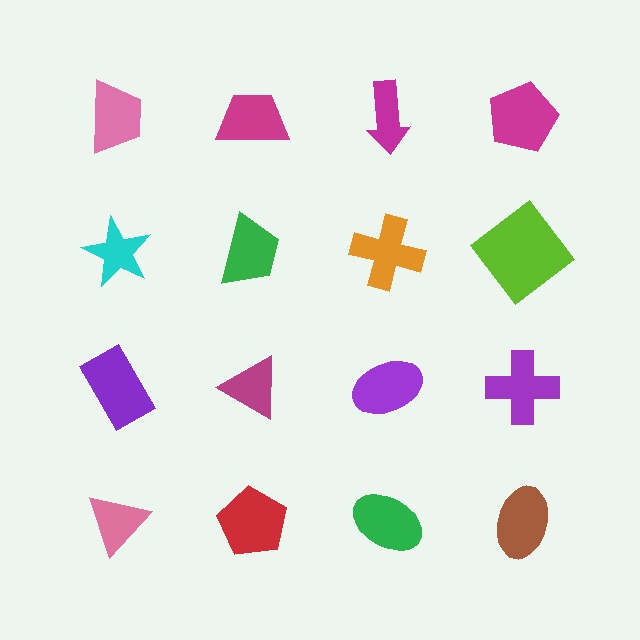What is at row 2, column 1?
A cyan star.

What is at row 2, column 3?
An orange cross.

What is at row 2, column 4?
A lime diamond.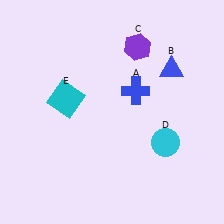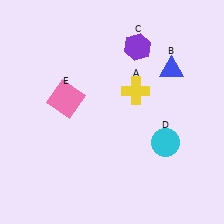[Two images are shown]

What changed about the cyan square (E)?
In Image 1, E is cyan. In Image 2, it changed to pink.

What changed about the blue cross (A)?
In Image 1, A is blue. In Image 2, it changed to yellow.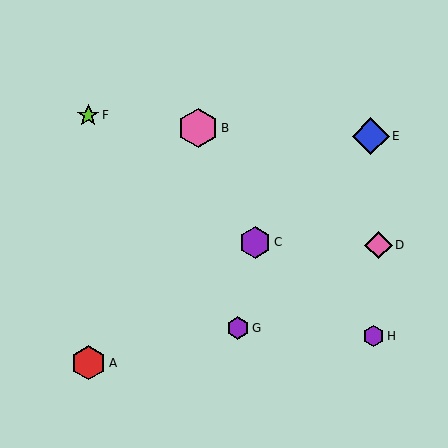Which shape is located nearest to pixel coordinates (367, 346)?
The purple hexagon (labeled H) at (373, 336) is nearest to that location.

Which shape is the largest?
The pink hexagon (labeled B) is the largest.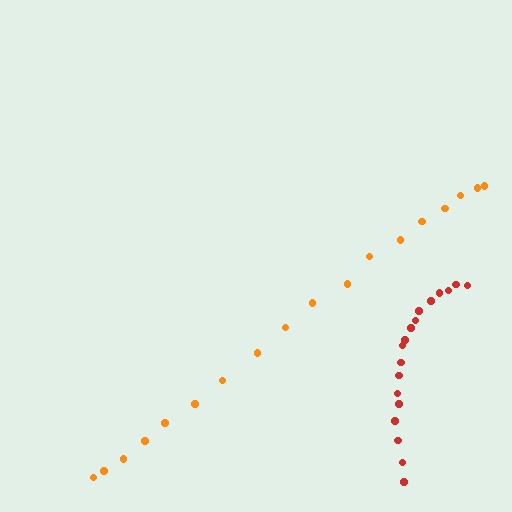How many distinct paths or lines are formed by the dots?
There are 2 distinct paths.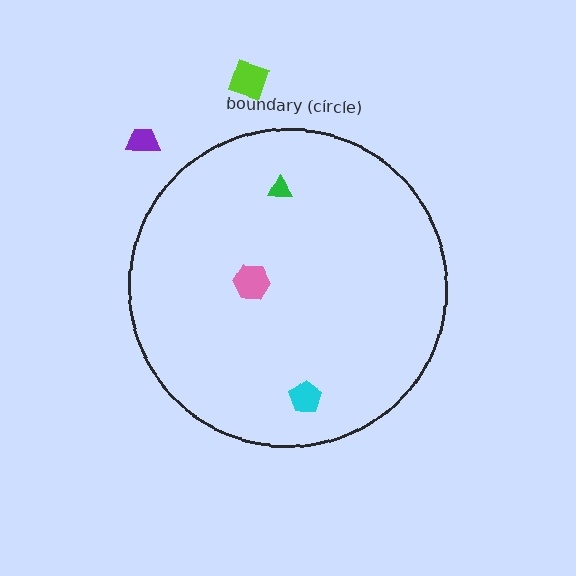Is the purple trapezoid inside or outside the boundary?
Outside.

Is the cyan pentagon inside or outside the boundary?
Inside.